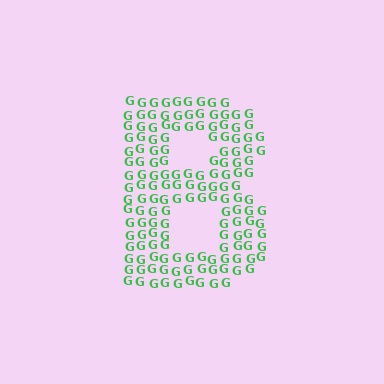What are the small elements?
The small elements are letter G's.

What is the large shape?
The large shape is the letter B.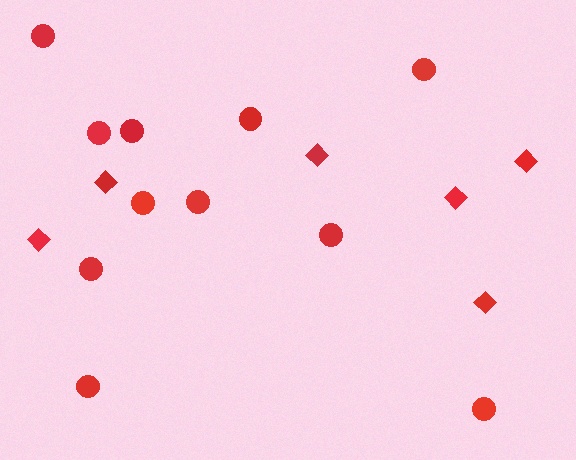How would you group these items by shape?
There are 2 groups: one group of diamonds (6) and one group of circles (11).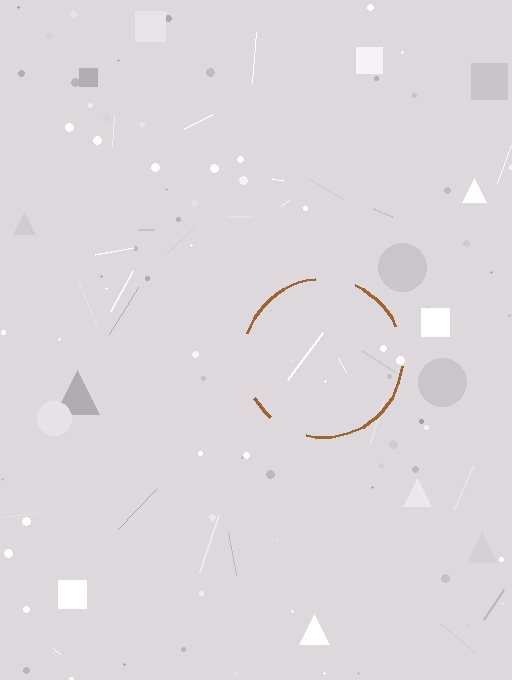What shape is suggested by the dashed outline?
The dashed outline suggests a circle.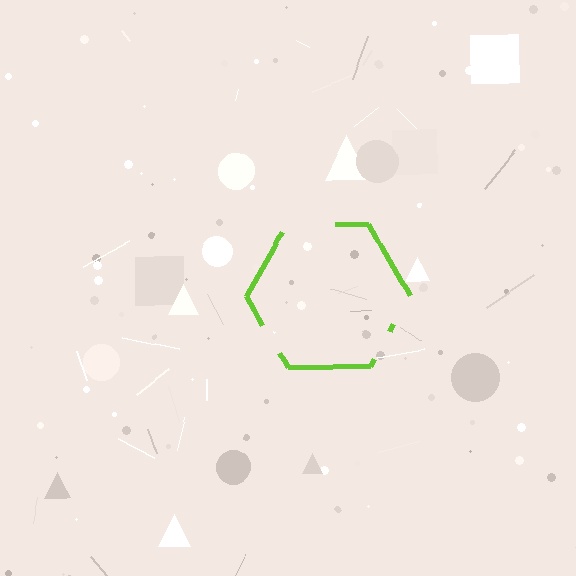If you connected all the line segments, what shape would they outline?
They would outline a hexagon.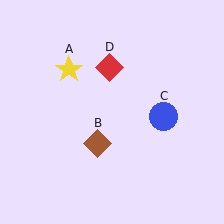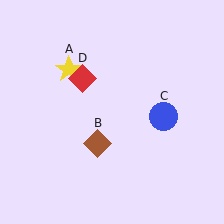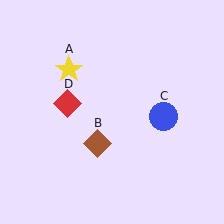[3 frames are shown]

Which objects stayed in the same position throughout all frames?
Yellow star (object A) and brown diamond (object B) and blue circle (object C) remained stationary.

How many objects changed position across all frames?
1 object changed position: red diamond (object D).